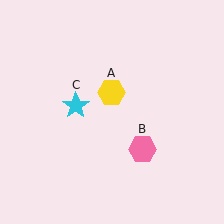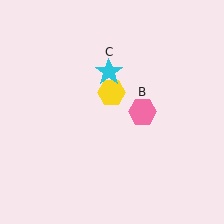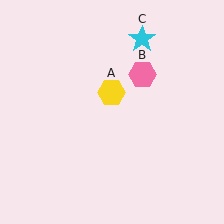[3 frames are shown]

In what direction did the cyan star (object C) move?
The cyan star (object C) moved up and to the right.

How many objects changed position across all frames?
2 objects changed position: pink hexagon (object B), cyan star (object C).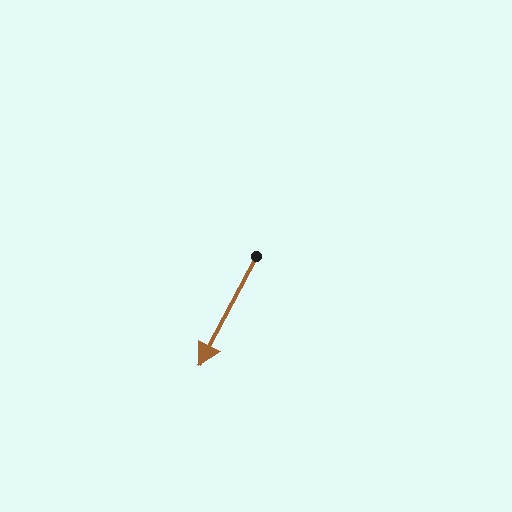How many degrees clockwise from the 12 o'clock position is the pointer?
Approximately 208 degrees.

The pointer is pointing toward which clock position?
Roughly 7 o'clock.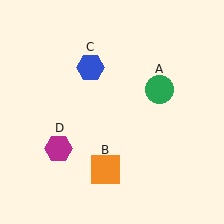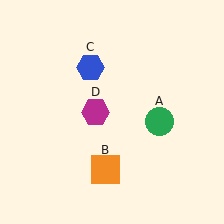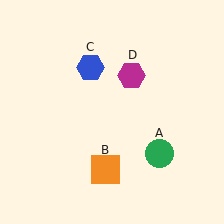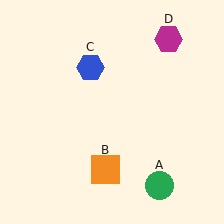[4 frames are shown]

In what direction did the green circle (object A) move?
The green circle (object A) moved down.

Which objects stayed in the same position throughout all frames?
Orange square (object B) and blue hexagon (object C) remained stationary.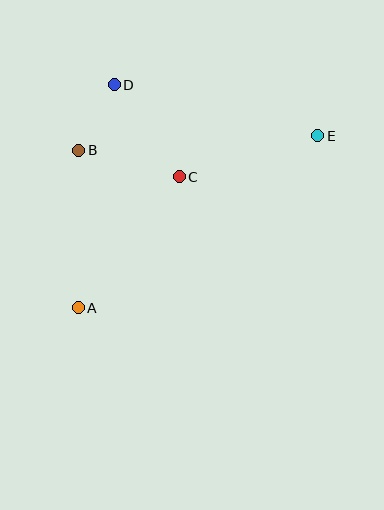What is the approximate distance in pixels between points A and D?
The distance between A and D is approximately 226 pixels.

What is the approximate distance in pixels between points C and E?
The distance between C and E is approximately 145 pixels.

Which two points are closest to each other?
Points B and D are closest to each other.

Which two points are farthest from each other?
Points A and E are farthest from each other.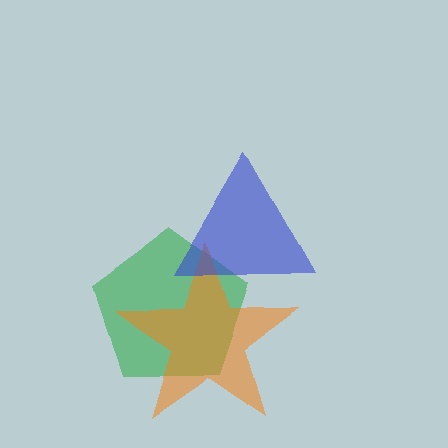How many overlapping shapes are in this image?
There are 3 overlapping shapes in the image.